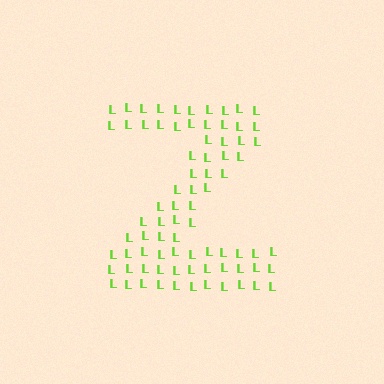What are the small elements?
The small elements are letter L's.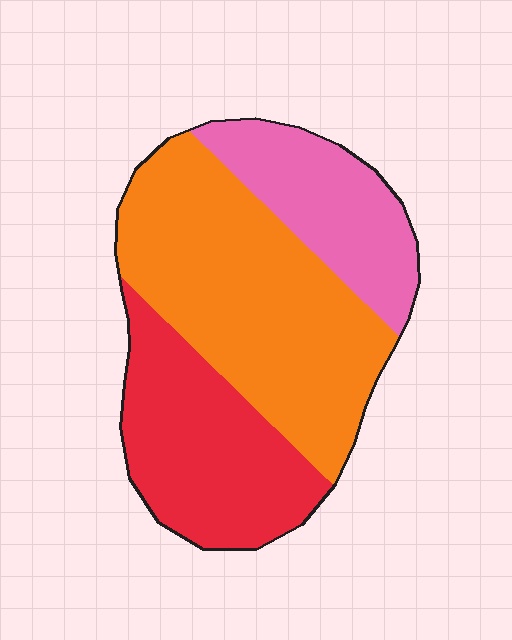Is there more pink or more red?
Red.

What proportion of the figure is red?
Red covers about 30% of the figure.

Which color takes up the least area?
Pink, at roughly 20%.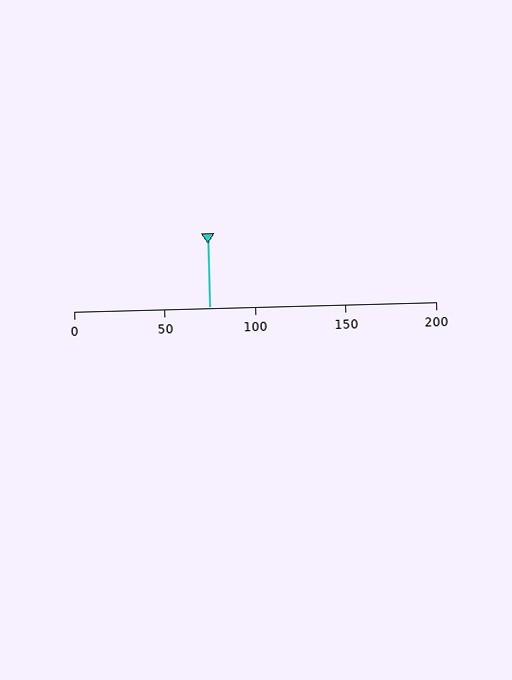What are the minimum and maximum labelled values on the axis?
The axis runs from 0 to 200.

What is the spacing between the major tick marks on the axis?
The major ticks are spaced 50 apart.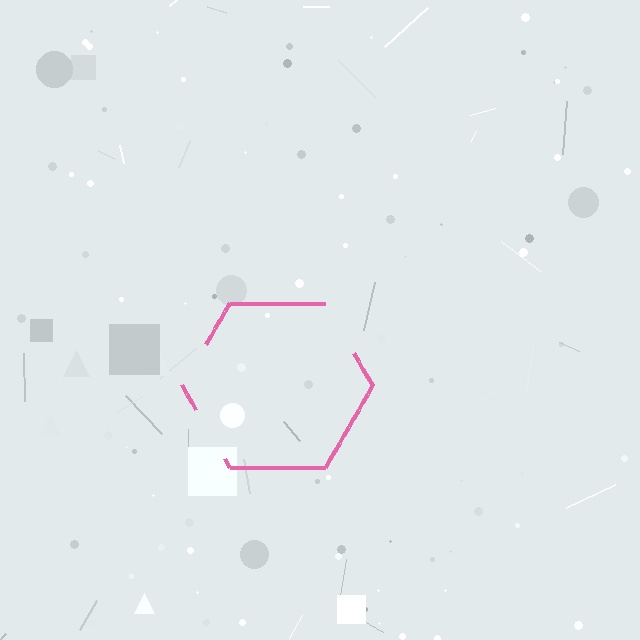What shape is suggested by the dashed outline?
The dashed outline suggests a hexagon.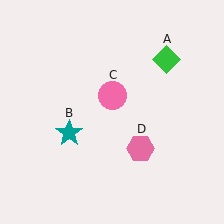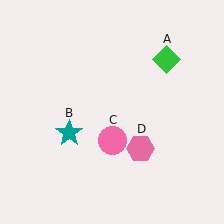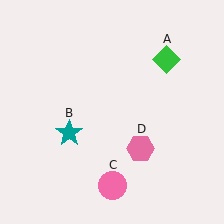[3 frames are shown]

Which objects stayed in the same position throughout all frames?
Green diamond (object A) and teal star (object B) and pink hexagon (object D) remained stationary.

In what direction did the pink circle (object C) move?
The pink circle (object C) moved down.